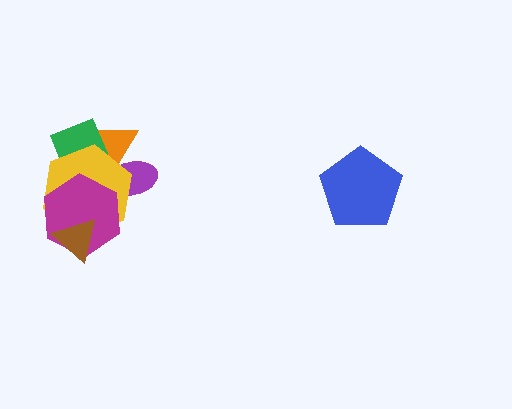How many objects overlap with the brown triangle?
2 objects overlap with the brown triangle.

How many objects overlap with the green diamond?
2 objects overlap with the green diamond.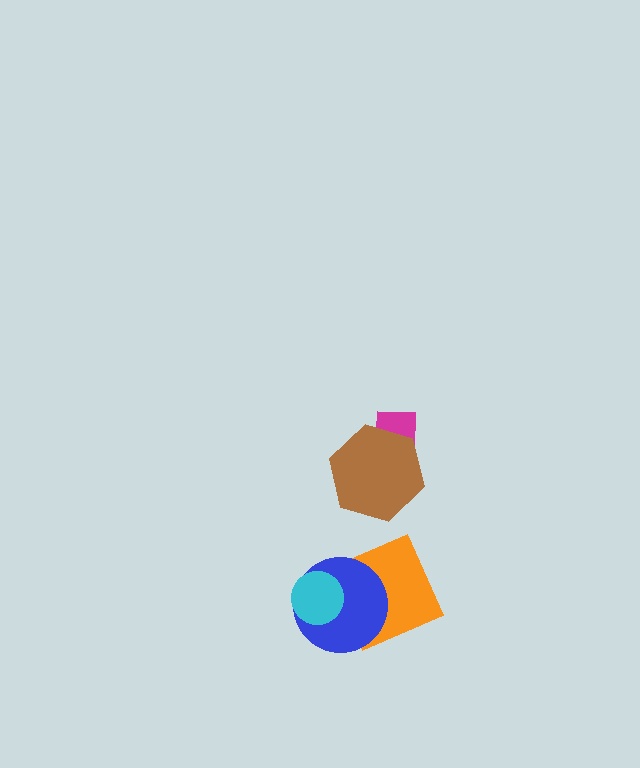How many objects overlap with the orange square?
1 object overlaps with the orange square.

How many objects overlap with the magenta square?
1 object overlaps with the magenta square.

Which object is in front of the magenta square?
The brown hexagon is in front of the magenta square.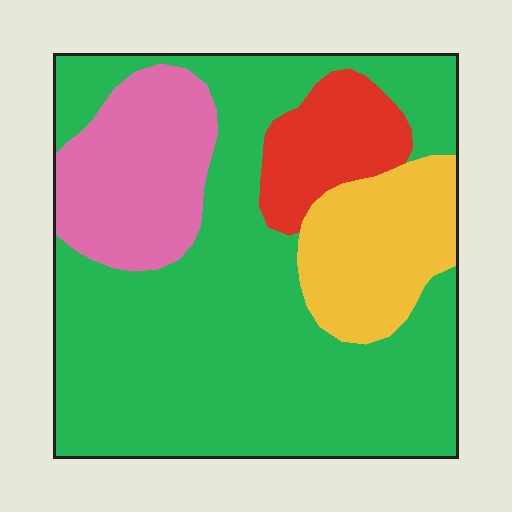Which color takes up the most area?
Green, at roughly 60%.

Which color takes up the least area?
Red, at roughly 10%.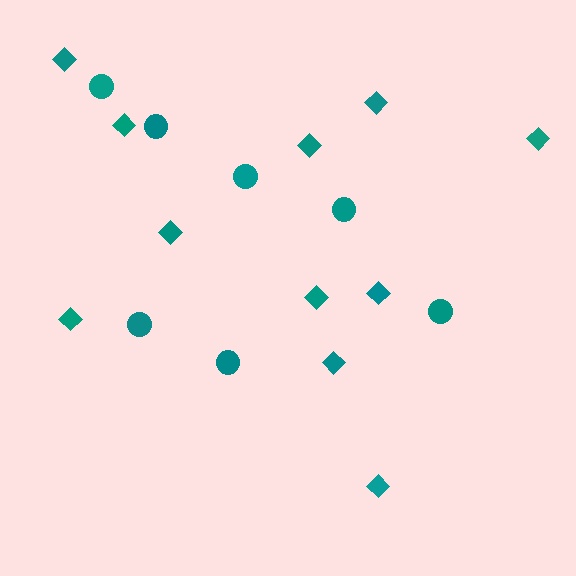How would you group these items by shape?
There are 2 groups: one group of diamonds (11) and one group of circles (7).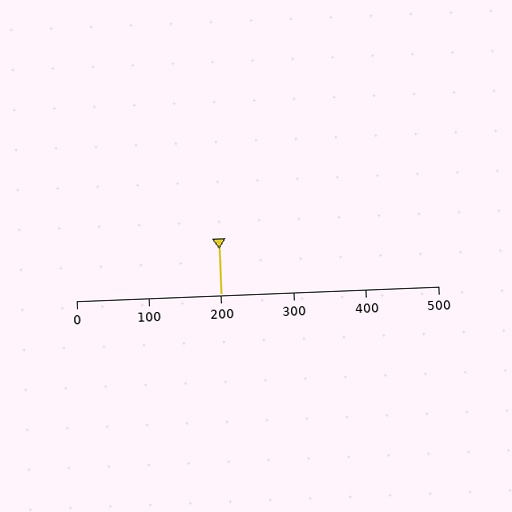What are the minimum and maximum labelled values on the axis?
The axis runs from 0 to 500.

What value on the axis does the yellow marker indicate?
The marker indicates approximately 200.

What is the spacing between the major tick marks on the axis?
The major ticks are spaced 100 apart.